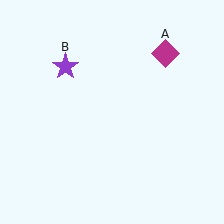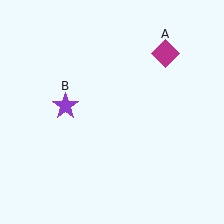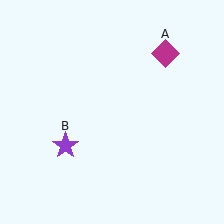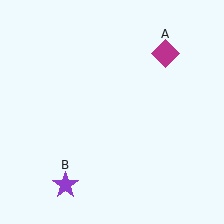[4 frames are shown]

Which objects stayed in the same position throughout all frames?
Magenta diamond (object A) remained stationary.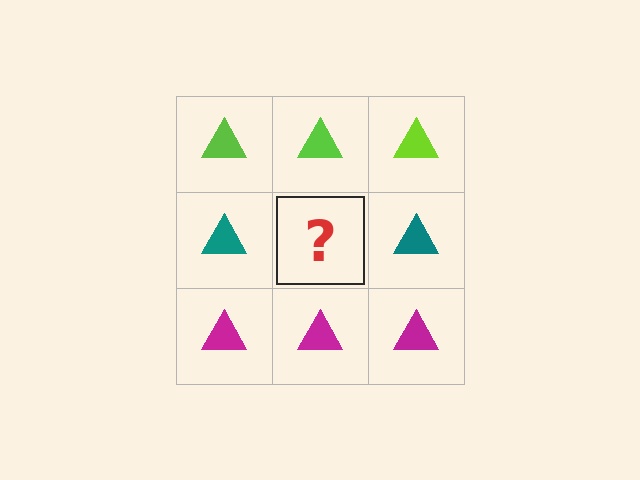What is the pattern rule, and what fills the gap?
The rule is that each row has a consistent color. The gap should be filled with a teal triangle.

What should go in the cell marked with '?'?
The missing cell should contain a teal triangle.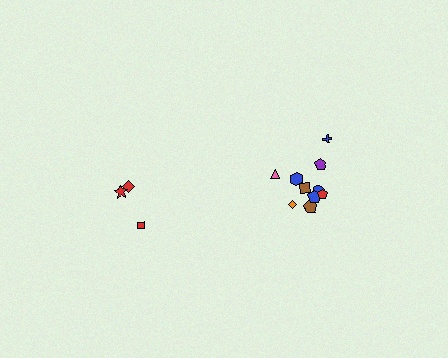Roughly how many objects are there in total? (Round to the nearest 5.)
Roughly 15 objects in total.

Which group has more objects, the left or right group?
The right group.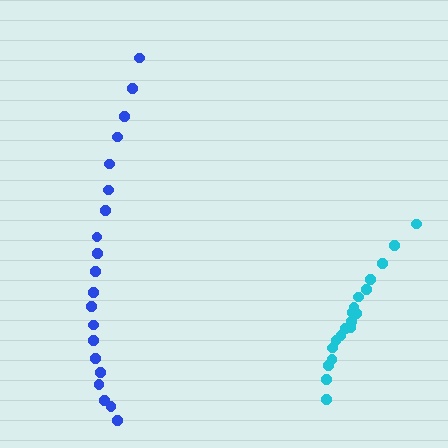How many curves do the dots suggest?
There are 2 distinct paths.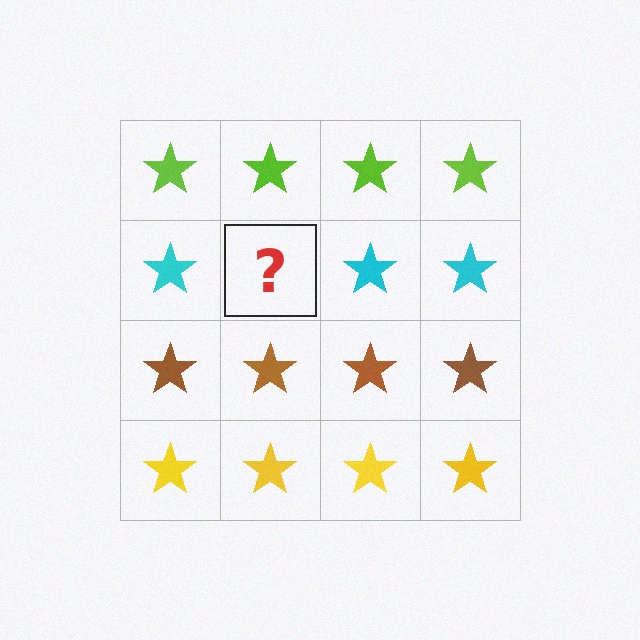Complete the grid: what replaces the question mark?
The question mark should be replaced with a cyan star.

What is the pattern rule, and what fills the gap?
The rule is that each row has a consistent color. The gap should be filled with a cyan star.